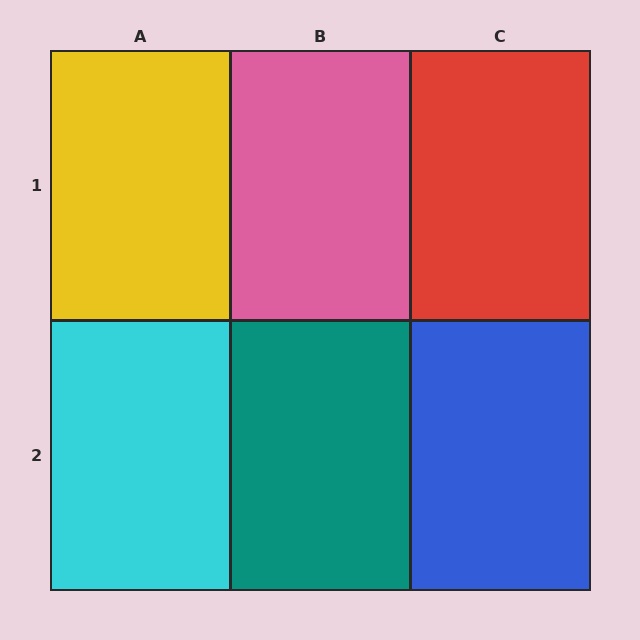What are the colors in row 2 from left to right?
Cyan, teal, blue.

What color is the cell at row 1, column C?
Red.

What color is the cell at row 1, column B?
Pink.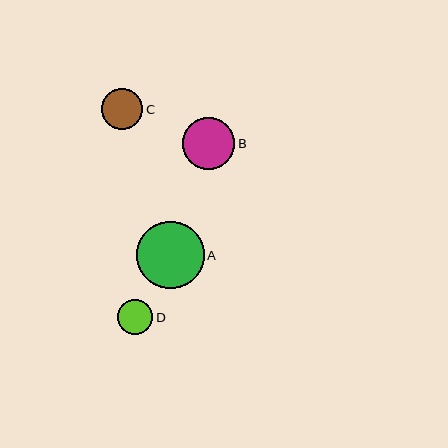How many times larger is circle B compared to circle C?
Circle B is approximately 1.3 times the size of circle C.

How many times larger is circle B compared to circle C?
Circle B is approximately 1.3 times the size of circle C.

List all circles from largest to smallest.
From largest to smallest: A, B, C, D.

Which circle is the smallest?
Circle D is the smallest with a size of approximately 35 pixels.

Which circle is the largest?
Circle A is the largest with a size of approximately 68 pixels.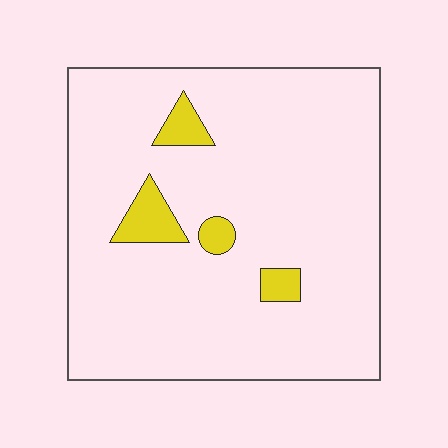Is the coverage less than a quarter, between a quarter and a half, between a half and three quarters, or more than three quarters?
Less than a quarter.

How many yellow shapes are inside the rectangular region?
4.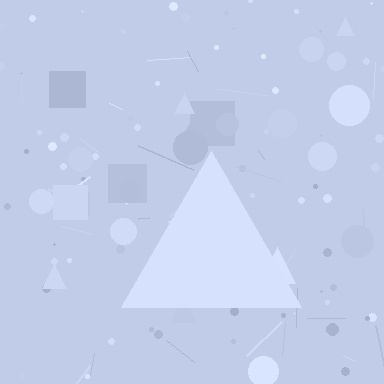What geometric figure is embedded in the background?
A triangle is embedded in the background.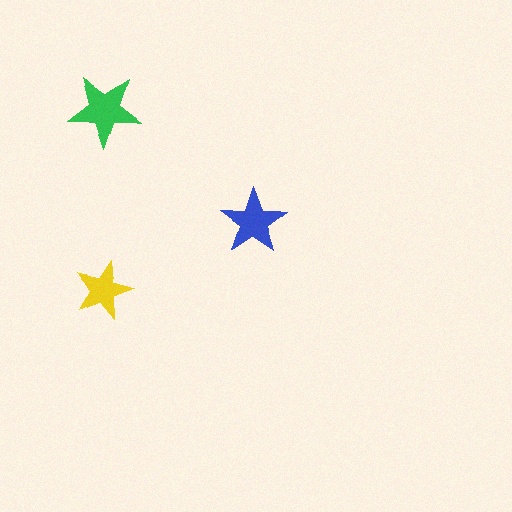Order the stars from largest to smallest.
the green one, the blue one, the yellow one.